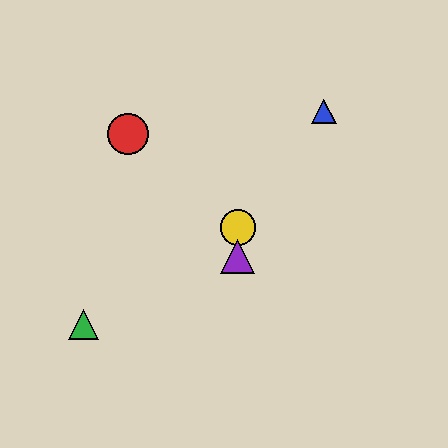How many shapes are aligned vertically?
2 shapes (the yellow circle, the purple triangle) are aligned vertically.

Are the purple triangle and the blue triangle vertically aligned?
No, the purple triangle is at x≈238 and the blue triangle is at x≈324.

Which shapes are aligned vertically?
The yellow circle, the purple triangle are aligned vertically.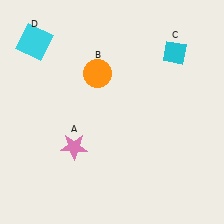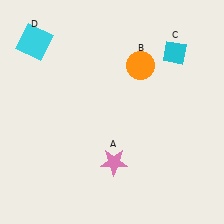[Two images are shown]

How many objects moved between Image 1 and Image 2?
2 objects moved between the two images.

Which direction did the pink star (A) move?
The pink star (A) moved right.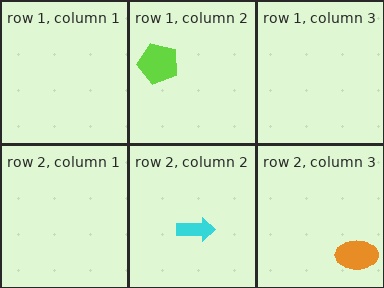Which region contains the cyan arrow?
The row 2, column 2 region.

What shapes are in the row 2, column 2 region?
The cyan arrow.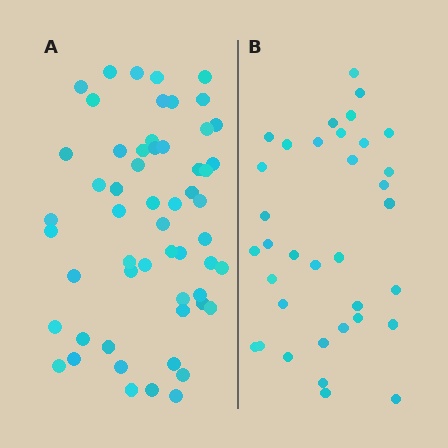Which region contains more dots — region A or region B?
Region A (the left region) has more dots.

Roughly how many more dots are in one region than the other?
Region A has approximately 20 more dots than region B.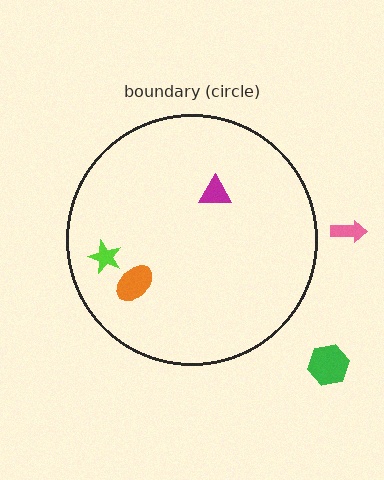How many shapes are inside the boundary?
3 inside, 2 outside.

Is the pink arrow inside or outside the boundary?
Outside.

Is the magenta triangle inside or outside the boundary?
Inside.